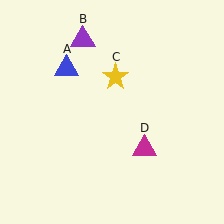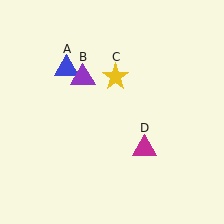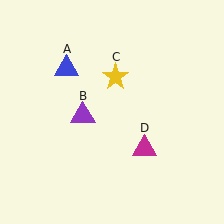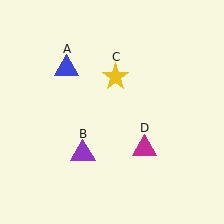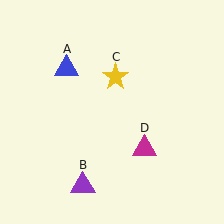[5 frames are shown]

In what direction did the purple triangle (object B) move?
The purple triangle (object B) moved down.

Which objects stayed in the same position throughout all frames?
Blue triangle (object A) and yellow star (object C) and magenta triangle (object D) remained stationary.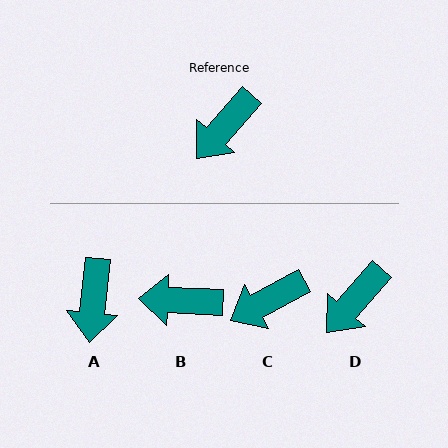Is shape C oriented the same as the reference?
No, it is off by about 21 degrees.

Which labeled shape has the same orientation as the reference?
D.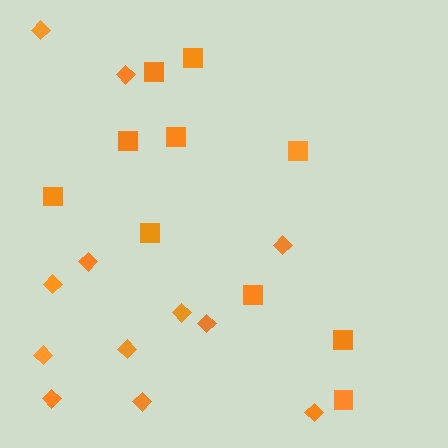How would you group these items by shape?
There are 2 groups: one group of diamonds (12) and one group of squares (10).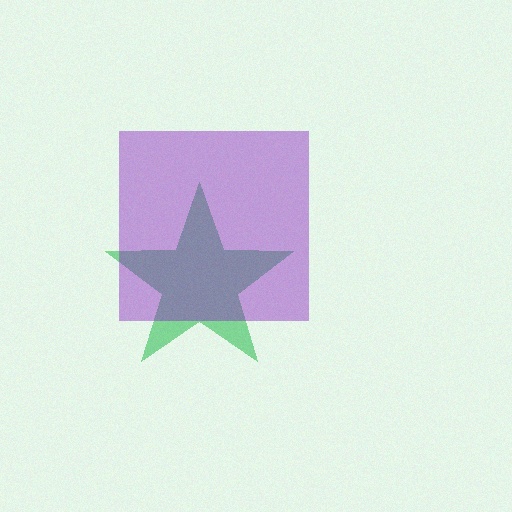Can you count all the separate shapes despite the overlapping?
Yes, there are 2 separate shapes.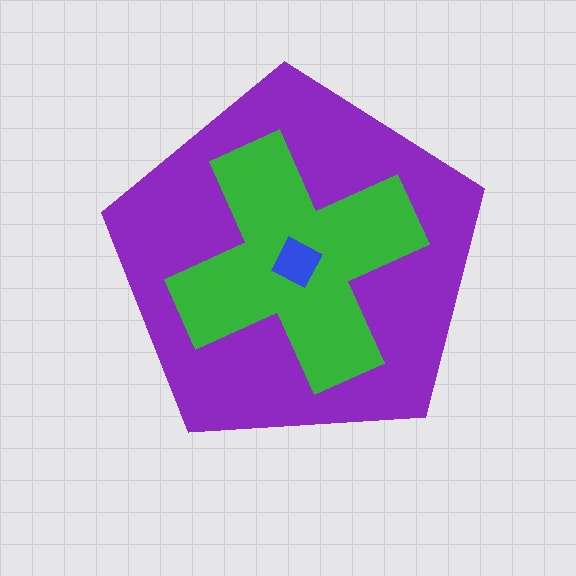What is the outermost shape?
The purple pentagon.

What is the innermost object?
The blue diamond.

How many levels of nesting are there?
3.